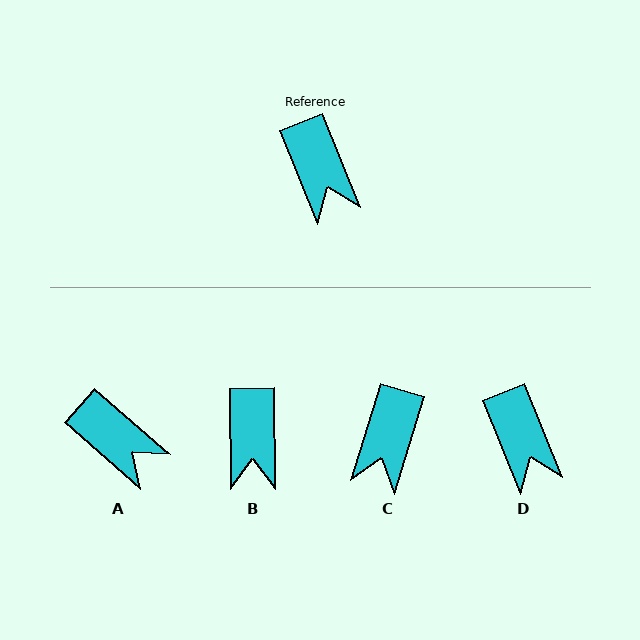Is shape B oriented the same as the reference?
No, it is off by about 21 degrees.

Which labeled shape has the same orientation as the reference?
D.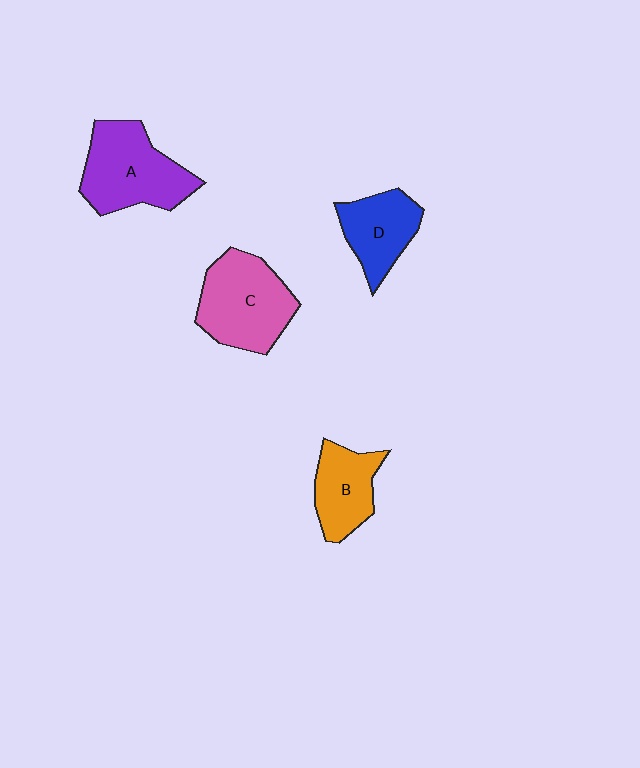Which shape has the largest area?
Shape A (purple).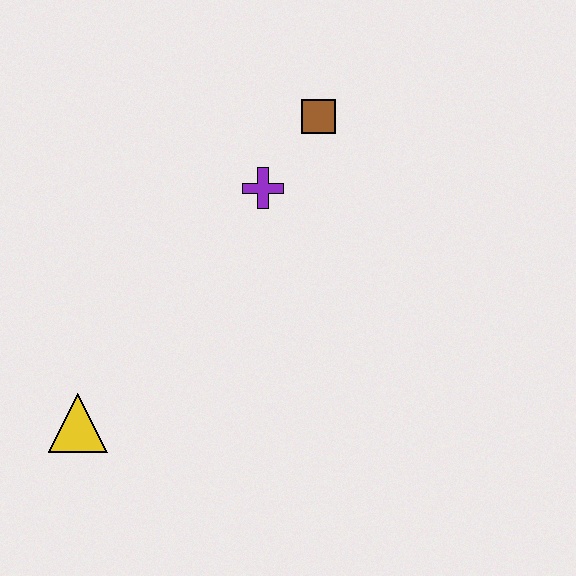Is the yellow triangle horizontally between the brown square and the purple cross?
No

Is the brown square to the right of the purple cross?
Yes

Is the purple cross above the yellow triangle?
Yes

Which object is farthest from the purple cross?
The yellow triangle is farthest from the purple cross.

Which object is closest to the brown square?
The purple cross is closest to the brown square.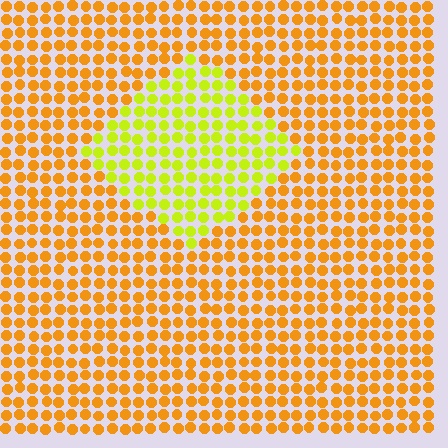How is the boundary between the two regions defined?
The boundary is defined purely by a slight shift in hue (about 38 degrees). Spacing, size, and orientation are identical on both sides.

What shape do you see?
I see a diamond.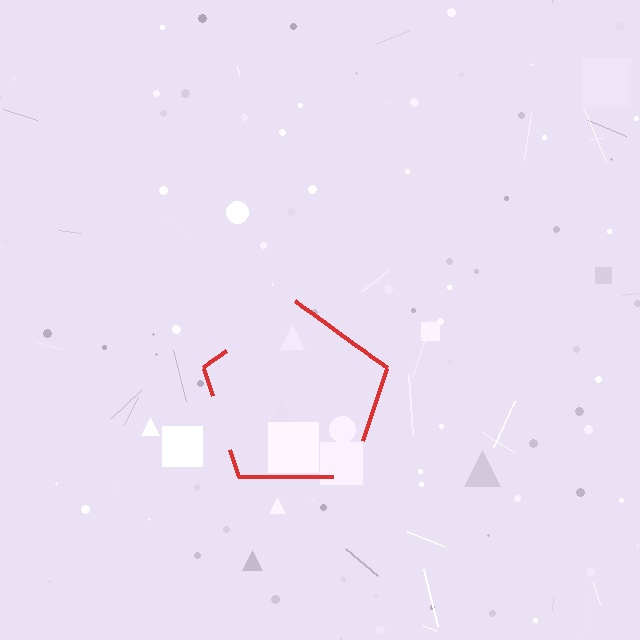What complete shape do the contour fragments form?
The contour fragments form a pentagon.